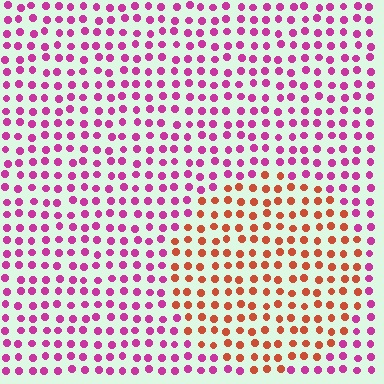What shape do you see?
I see a circle.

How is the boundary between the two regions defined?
The boundary is defined purely by a slight shift in hue (about 54 degrees). Spacing, size, and orientation are identical on both sides.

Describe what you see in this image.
The image is filled with small magenta elements in a uniform arrangement. A circle-shaped region is visible where the elements are tinted to a slightly different hue, forming a subtle color boundary.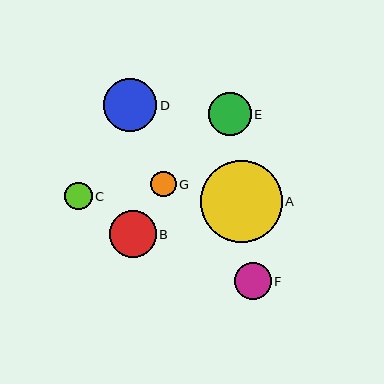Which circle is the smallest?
Circle G is the smallest with a size of approximately 25 pixels.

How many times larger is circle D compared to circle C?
Circle D is approximately 1.9 times the size of circle C.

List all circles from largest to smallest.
From largest to smallest: A, D, B, E, F, C, G.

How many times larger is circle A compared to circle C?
Circle A is approximately 3.0 times the size of circle C.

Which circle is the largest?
Circle A is the largest with a size of approximately 82 pixels.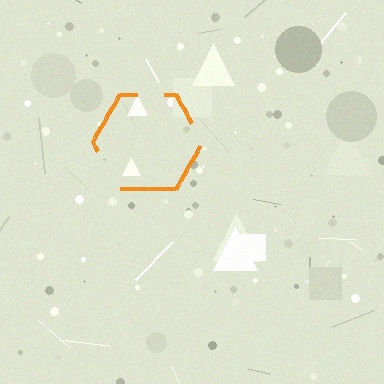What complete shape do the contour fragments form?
The contour fragments form a hexagon.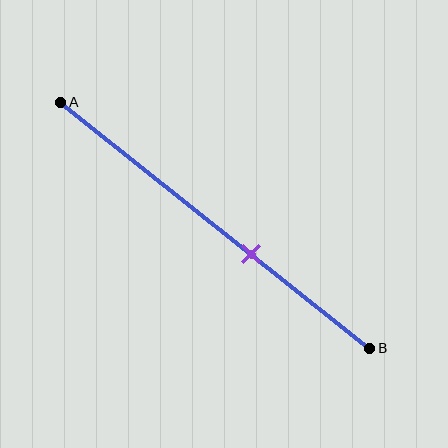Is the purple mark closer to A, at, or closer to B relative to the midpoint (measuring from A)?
The purple mark is closer to point B than the midpoint of segment AB.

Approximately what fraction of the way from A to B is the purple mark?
The purple mark is approximately 60% of the way from A to B.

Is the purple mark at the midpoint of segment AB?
No, the mark is at about 60% from A, not at the 50% midpoint.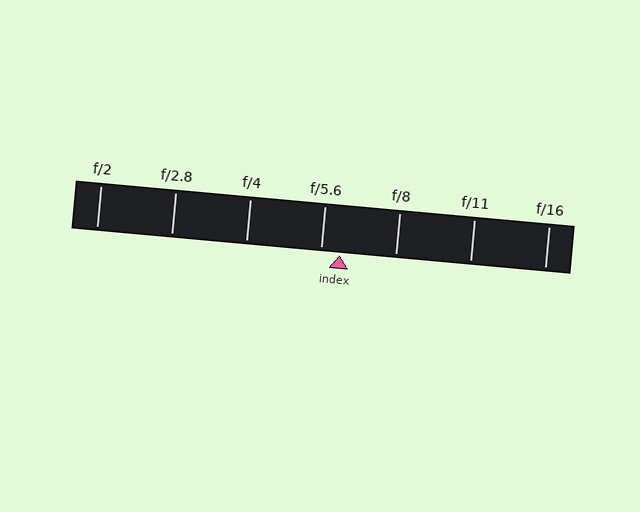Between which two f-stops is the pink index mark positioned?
The index mark is between f/5.6 and f/8.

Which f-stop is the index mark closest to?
The index mark is closest to f/5.6.